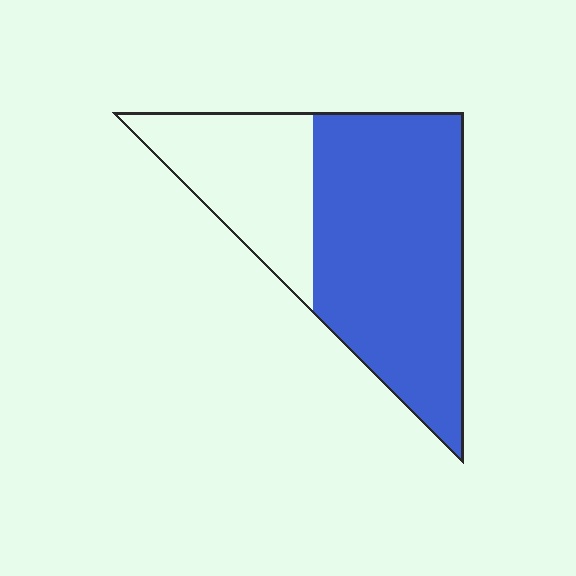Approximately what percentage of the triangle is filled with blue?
Approximately 65%.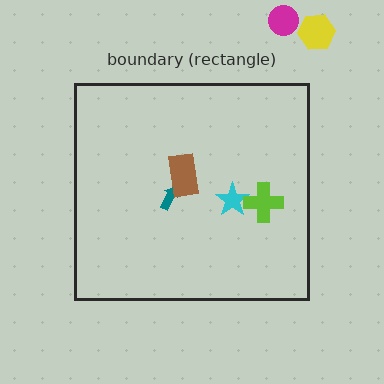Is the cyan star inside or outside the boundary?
Inside.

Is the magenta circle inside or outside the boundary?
Outside.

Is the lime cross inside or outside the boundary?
Inside.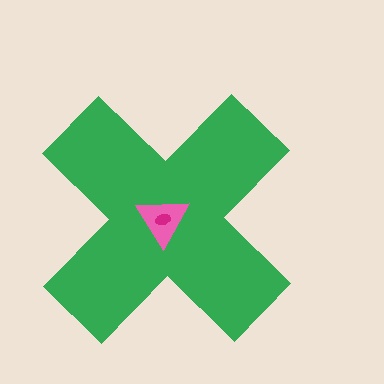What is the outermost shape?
The green cross.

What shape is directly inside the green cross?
The pink triangle.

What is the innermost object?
The magenta ellipse.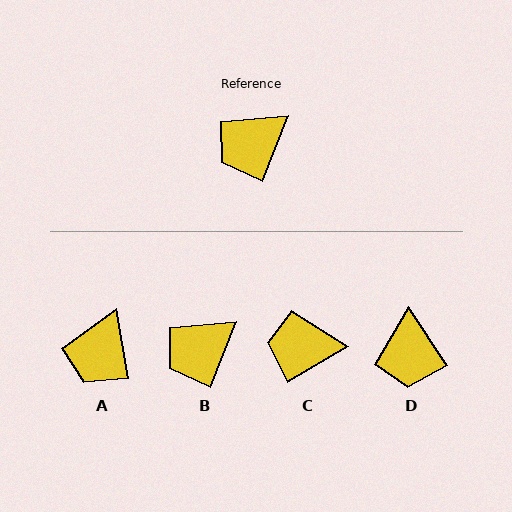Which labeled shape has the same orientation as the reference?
B.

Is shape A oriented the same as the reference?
No, it is off by about 31 degrees.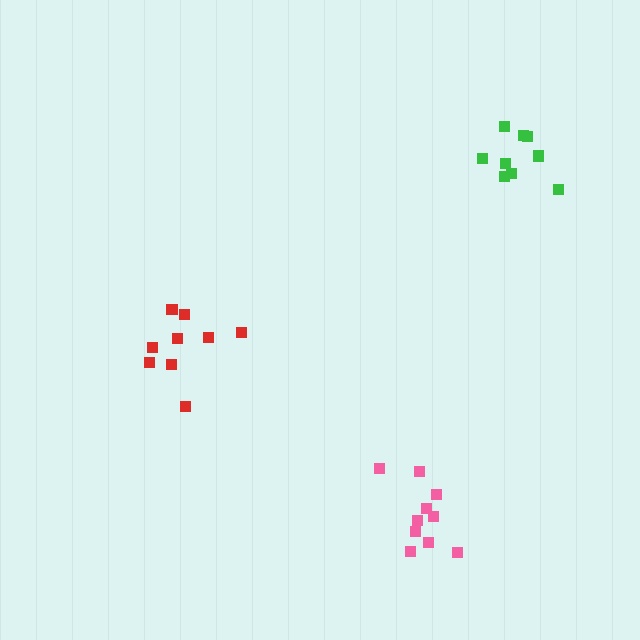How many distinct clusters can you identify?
There are 3 distinct clusters.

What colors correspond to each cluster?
The clusters are colored: pink, red, green.